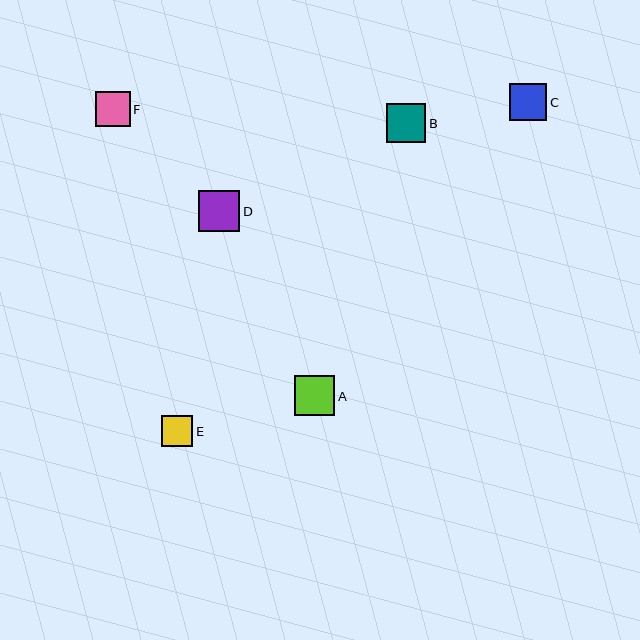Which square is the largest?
Square D is the largest with a size of approximately 41 pixels.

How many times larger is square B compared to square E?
Square B is approximately 1.3 times the size of square E.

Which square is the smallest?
Square E is the smallest with a size of approximately 31 pixels.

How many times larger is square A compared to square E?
Square A is approximately 1.3 times the size of square E.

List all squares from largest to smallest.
From largest to smallest: D, A, B, C, F, E.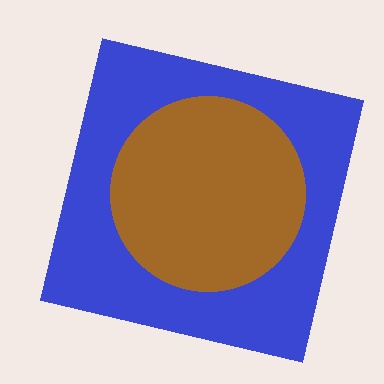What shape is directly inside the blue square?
The brown circle.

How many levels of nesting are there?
2.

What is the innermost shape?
The brown circle.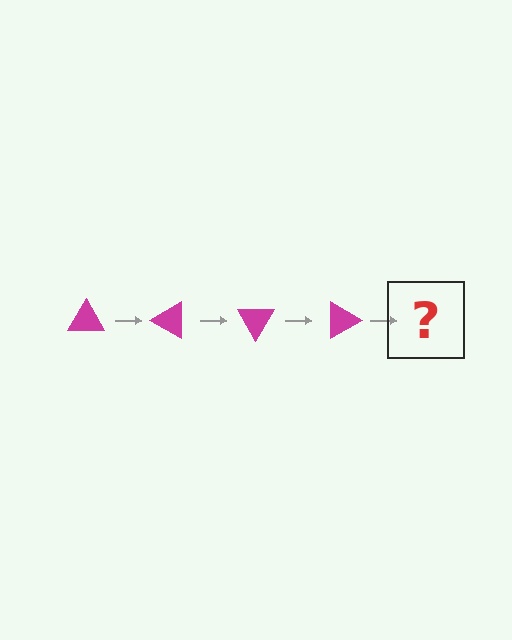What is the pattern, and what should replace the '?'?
The pattern is that the triangle rotates 30 degrees each step. The '?' should be a magenta triangle rotated 120 degrees.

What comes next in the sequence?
The next element should be a magenta triangle rotated 120 degrees.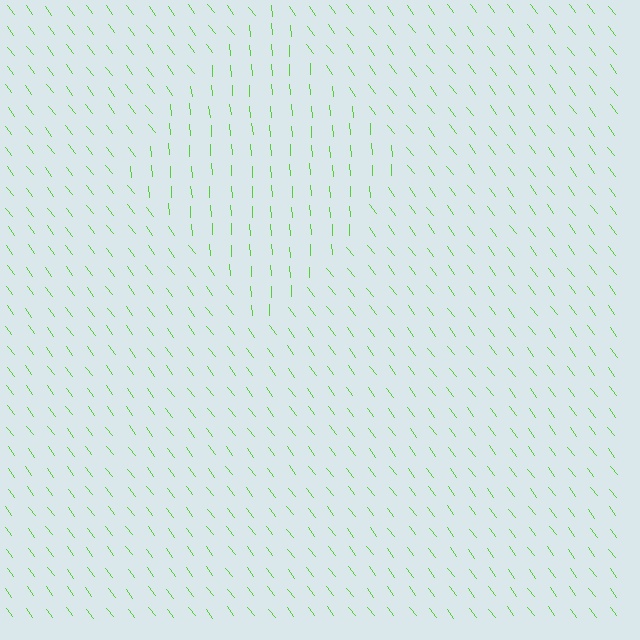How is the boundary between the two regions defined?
The boundary is defined purely by a change in line orientation (approximately 33 degrees difference). All lines are the same color and thickness.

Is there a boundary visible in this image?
Yes, there is a texture boundary formed by a change in line orientation.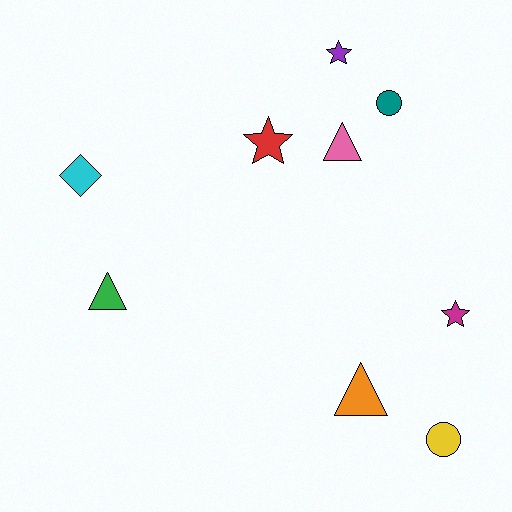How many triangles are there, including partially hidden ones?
There are 3 triangles.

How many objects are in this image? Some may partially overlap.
There are 9 objects.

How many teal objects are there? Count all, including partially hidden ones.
There is 1 teal object.